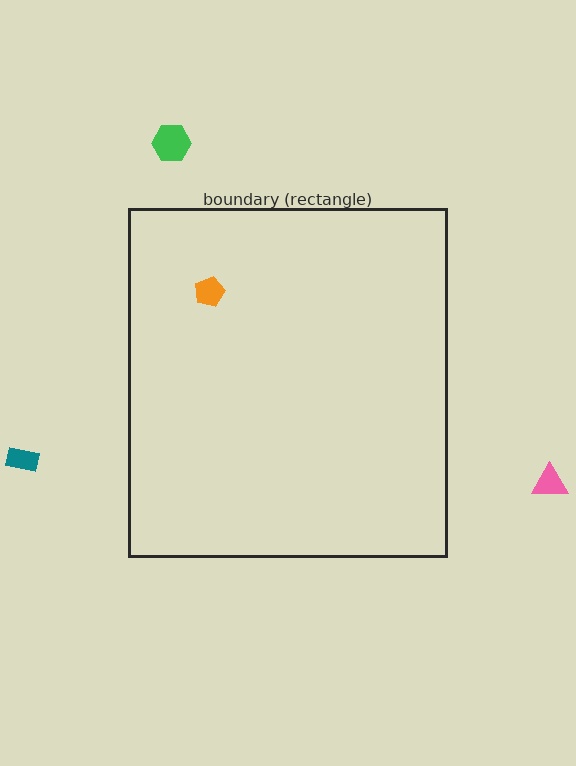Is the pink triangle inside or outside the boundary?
Outside.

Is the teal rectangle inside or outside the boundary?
Outside.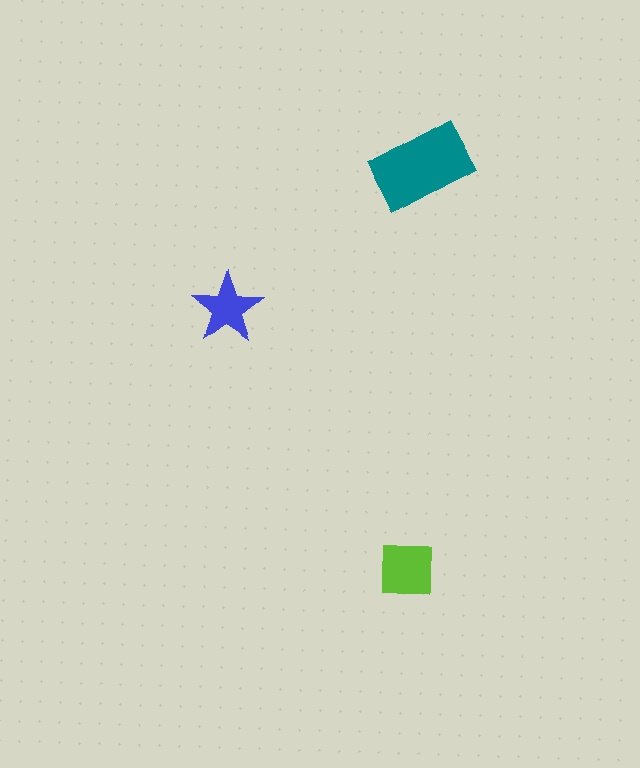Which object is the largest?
The teal rectangle.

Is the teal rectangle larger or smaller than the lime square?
Larger.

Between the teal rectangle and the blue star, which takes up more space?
The teal rectangle.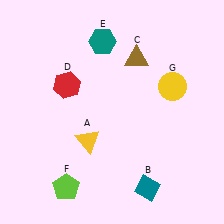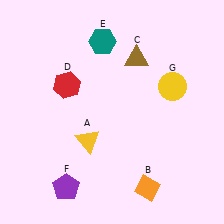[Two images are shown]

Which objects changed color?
B changed from teal to orange. F changed from lime to purple.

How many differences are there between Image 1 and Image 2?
There are 2 differences between the two images.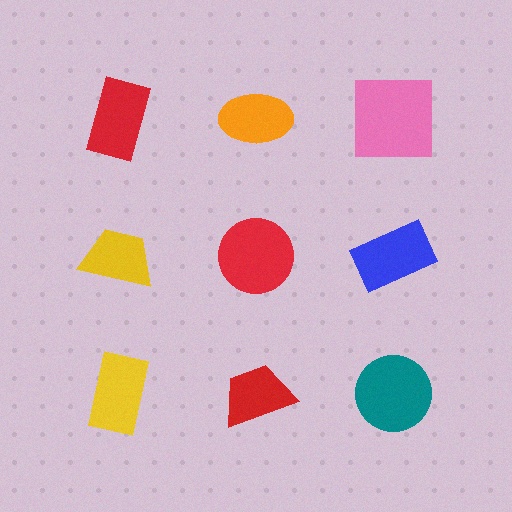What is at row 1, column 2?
An orange ellipse.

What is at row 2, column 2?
A red circle.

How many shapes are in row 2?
3 shapes.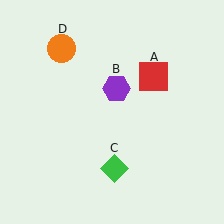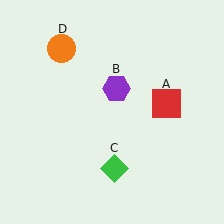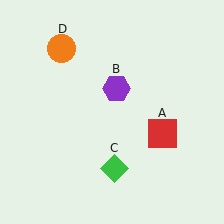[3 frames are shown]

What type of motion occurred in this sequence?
The red square (object A) rotated clockwise around the center of the scene.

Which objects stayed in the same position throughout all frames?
Purple hexagon (object B) and green diamond (object C) and orange circle (object D) remained stationary.